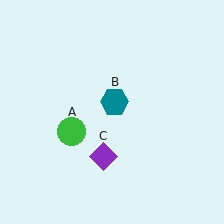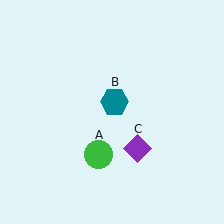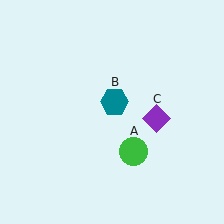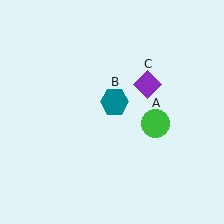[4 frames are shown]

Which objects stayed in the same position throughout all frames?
Teal hexagon (object B) remained stationary.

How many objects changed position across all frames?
2 objects changed position: green circle (object A), purple diamond (object C).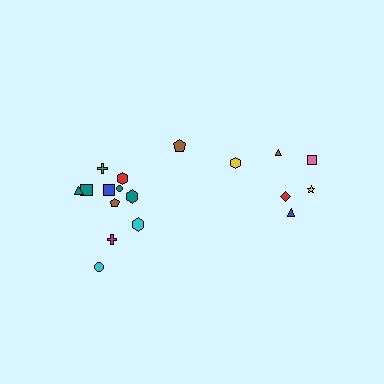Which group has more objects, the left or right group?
The left group.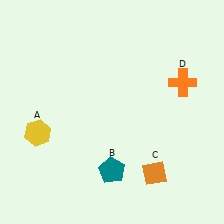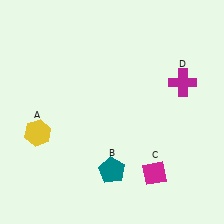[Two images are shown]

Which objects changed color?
C changed from orange to magenta. D changed from orange to magenta.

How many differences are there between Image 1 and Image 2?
There are 2 differences between the two images.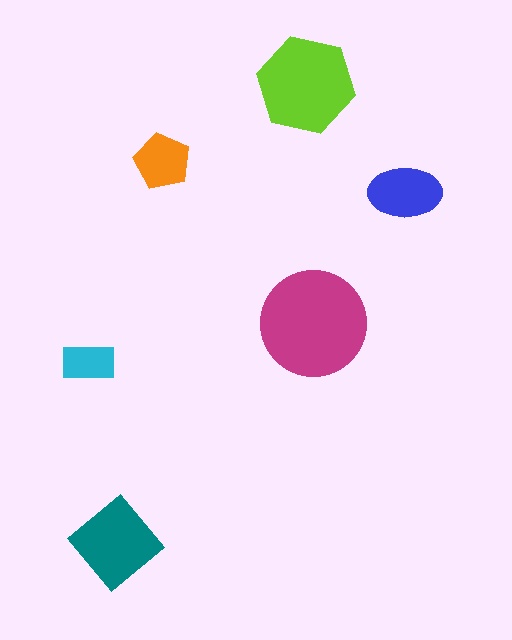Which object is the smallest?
The cyan rectangle.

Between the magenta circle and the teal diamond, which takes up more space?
The magenta circle.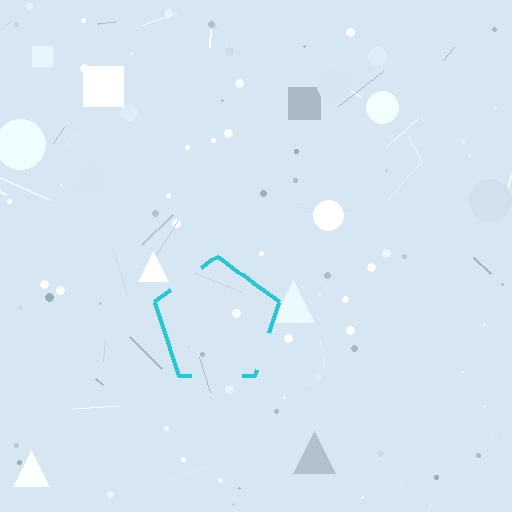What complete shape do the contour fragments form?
The contour fragments form a pentagon.